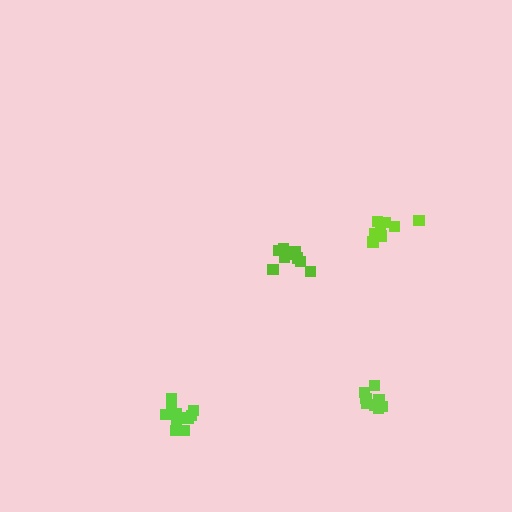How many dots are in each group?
Group 1: 9 dots, Group 2: 9 dots, Group 3: 10 dots, Group 4: 8 dots (36 total).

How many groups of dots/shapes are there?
There are 4 groups.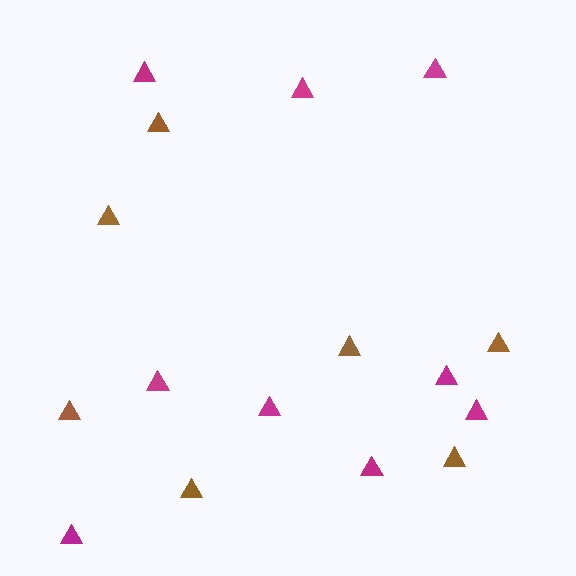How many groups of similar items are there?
There are 2 groups: one group of magenta triangles (9) and one group of brown triangles (7).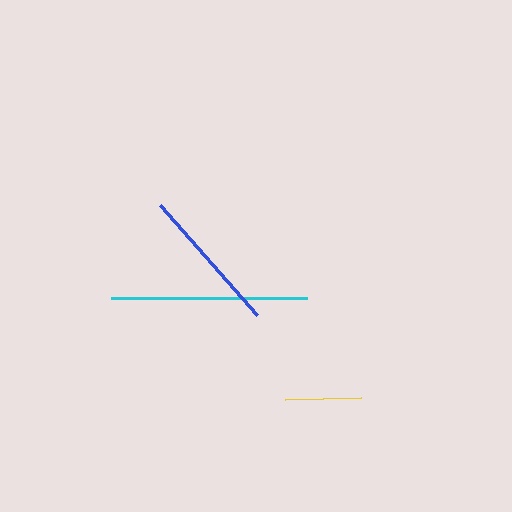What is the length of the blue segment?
The blue segment is approximately 146 pixels long.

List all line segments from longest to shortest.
From longest to shortest: cyan, blue, yellow.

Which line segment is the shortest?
The yellow line is the shortest at approximately 76 pixels.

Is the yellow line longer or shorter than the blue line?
The blue line is longer than the yellow line.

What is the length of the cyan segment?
The cyan segment is approximately 195 pixels long.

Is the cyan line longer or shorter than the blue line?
The cyan line is longer than the blue line.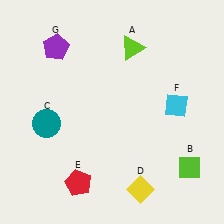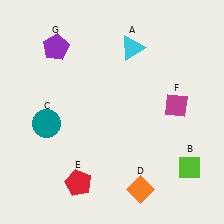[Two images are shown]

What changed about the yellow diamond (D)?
In Image 1, D is yellow. In Image 2, it changed to orange.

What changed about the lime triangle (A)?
In Image 1, A is lime. In Image 2, it changed to cyan.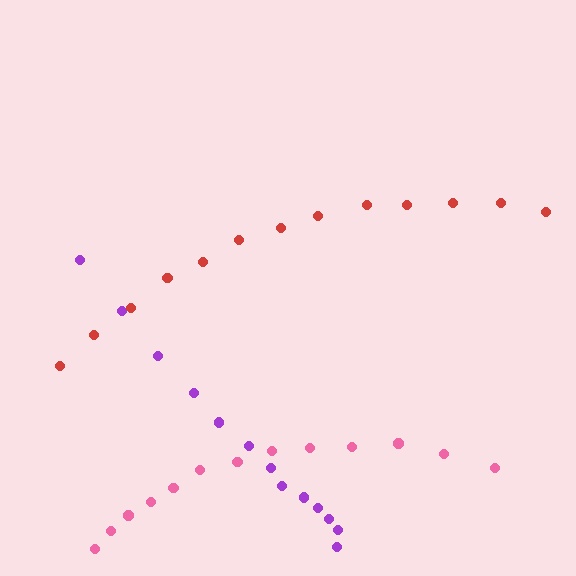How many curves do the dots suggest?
There are 3 distinct paths.